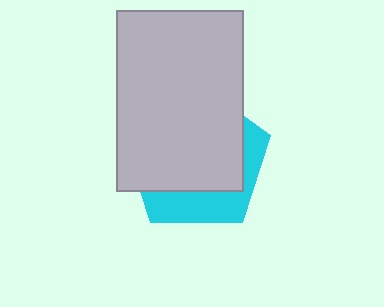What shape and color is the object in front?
The object in front is a light gray rectangle.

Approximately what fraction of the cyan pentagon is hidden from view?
Roughly 69% of the cyan pentagon is hidden behind the light gray rectangle.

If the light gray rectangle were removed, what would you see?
You would see the complete cyan pentagon.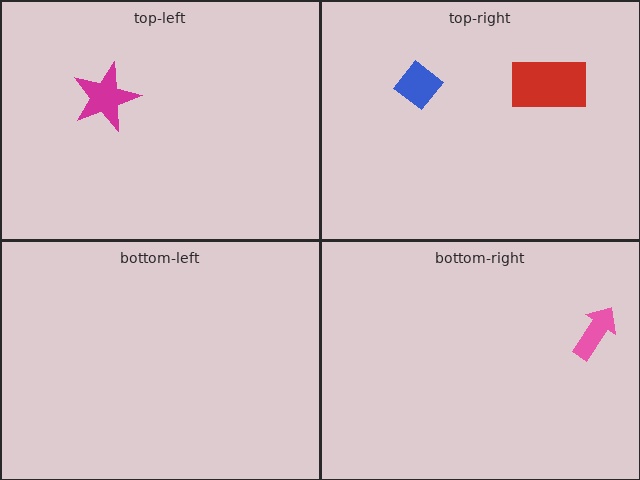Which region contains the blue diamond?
The top-right region.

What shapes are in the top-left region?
The magenta star.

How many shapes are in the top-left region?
1.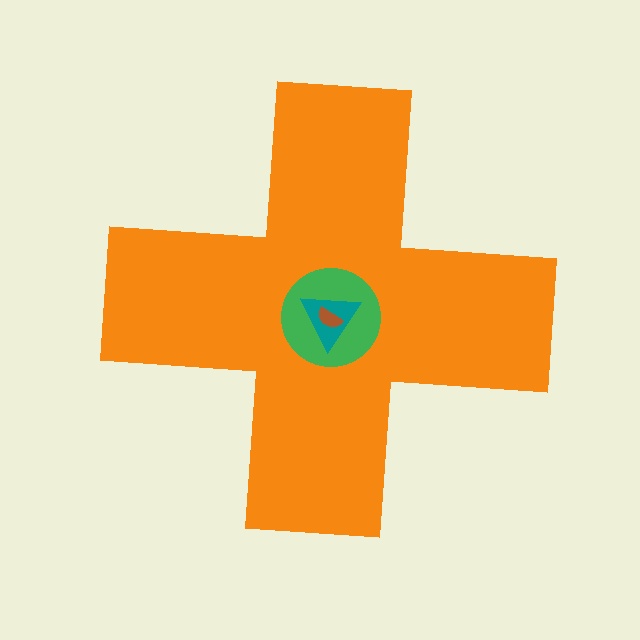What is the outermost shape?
The orange cross.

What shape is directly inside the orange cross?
The green circle.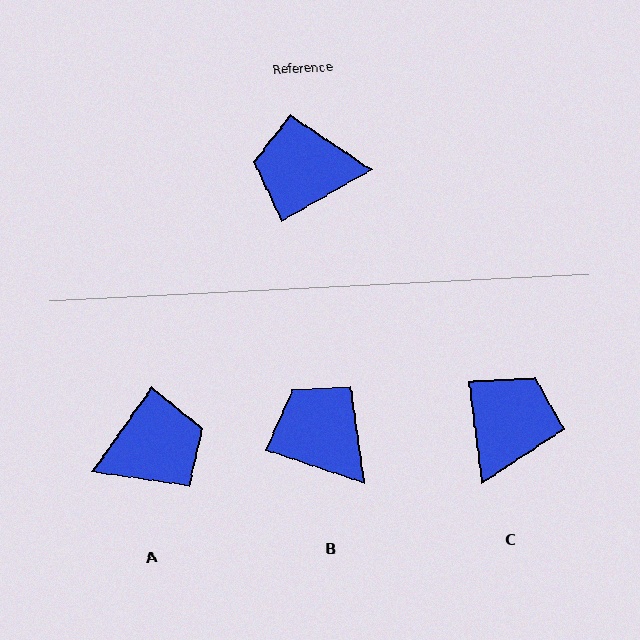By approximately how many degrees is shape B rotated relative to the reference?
Approximately 48 degrees clockwise.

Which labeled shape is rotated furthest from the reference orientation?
A, about 155 degrees away.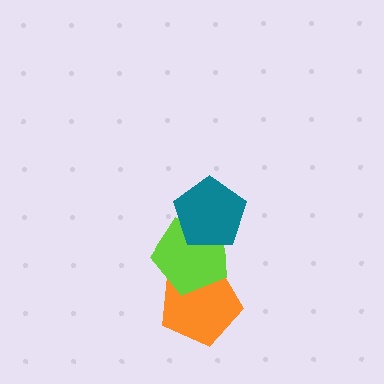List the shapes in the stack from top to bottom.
From top to bottom: the teal pentagon, the lime pentagon, the orange pentagon.